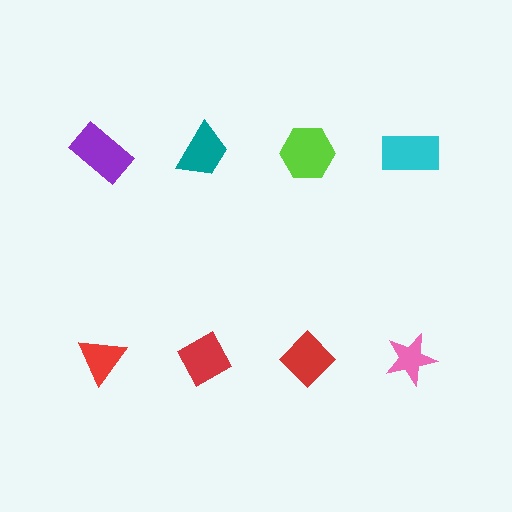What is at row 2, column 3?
A red diamond.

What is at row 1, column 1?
A purple rectangle.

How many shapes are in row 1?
4 shapes.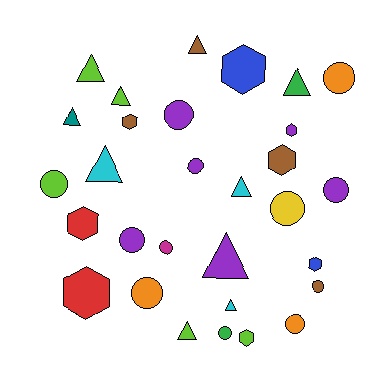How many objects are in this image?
There are 30 objects.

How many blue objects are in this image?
There are 2 blue objects.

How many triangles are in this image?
There are 10 triangles.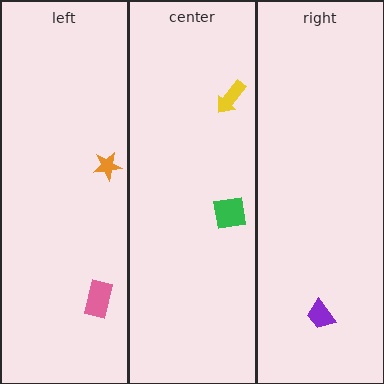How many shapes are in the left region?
2.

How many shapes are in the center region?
2.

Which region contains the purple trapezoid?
The right region.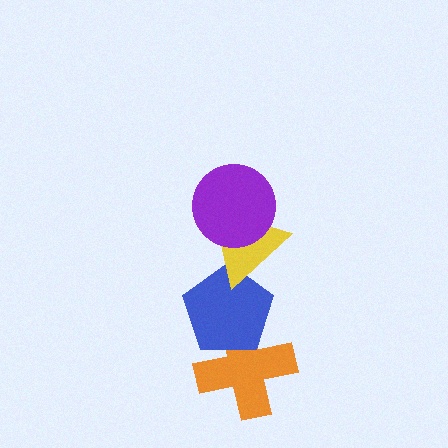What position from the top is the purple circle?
The purple circle is 1st from the top.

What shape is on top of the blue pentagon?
The yellow triangle is on top of the blue pentagon.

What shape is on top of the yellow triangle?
The purple circle is on top of the yellow triangle.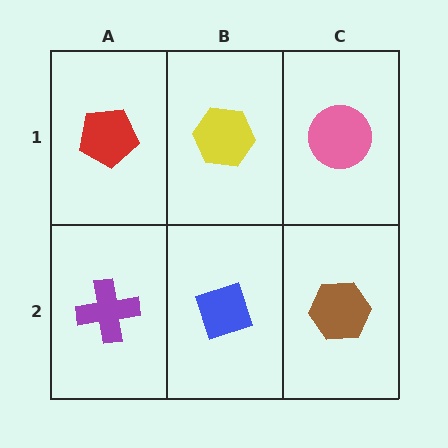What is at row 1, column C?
A pink circle.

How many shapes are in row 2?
3 shapes.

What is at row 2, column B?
A blue diamond.